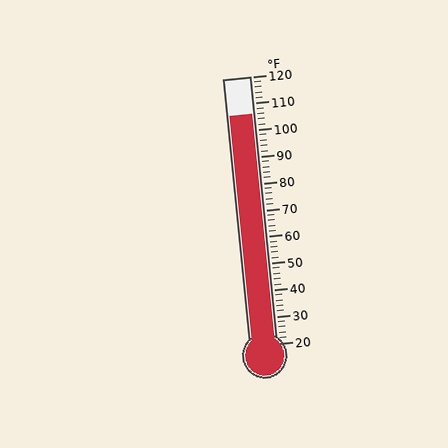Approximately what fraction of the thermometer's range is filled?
The thermometer is filled to approximately 85% of its range.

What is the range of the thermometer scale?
The thermometer scale ranges from 20°F to 120°F.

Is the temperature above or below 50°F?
The temperature is above 50°F.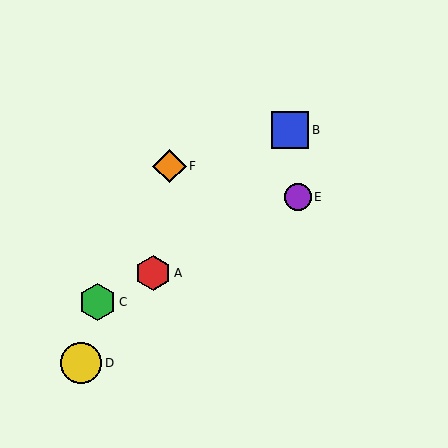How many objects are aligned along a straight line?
3 objects (A, C, E) are aligned along a straight line.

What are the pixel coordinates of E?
Object E is at (298, 197).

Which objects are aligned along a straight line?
Objects A, C, E are aligned along a straight line.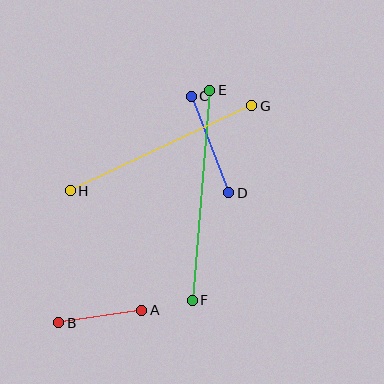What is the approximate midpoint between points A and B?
The midpoint is at approximately (100, 316) pixels.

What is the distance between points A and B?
The distance is approximately 84 pixels.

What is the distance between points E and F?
The distance is approximately 211 pixels.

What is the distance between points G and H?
The distance is approximately 201 pixels.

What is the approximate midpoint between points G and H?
The midpoint is at approximately (161, 148) pixels.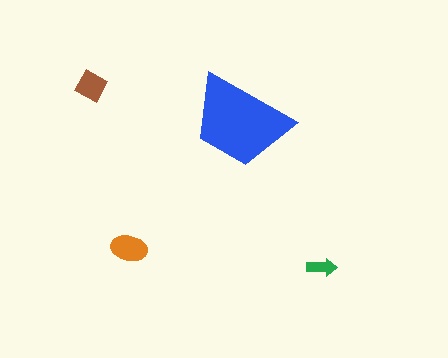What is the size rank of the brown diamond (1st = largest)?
3rd.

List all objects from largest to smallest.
The blue trapezoid, the orange ellipse, the brown diamond, the green arrow.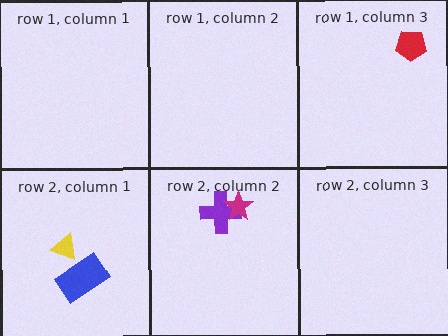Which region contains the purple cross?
The row 2, column 2 region.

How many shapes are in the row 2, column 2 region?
2.